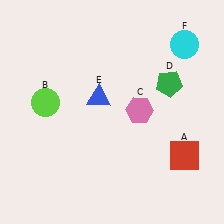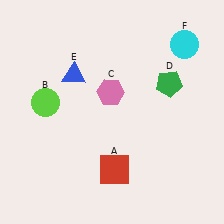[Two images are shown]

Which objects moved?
The objects that moved are: the red square (A), the pink hexagon (C), the blue triangle (E).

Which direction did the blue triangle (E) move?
The blue triangle (E) moved left.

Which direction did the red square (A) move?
The red square (A) moved left.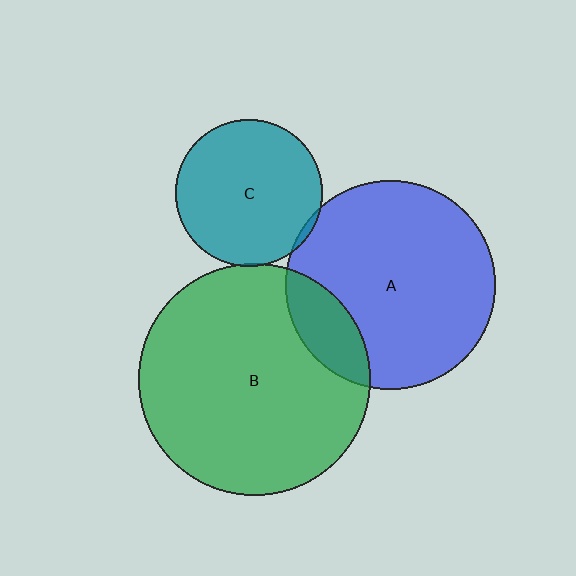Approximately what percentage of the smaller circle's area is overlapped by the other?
Approximately 5%.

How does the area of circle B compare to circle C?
Approximately 2.5 times.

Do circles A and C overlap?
Yes.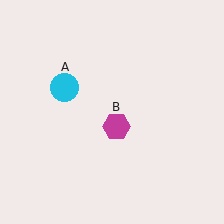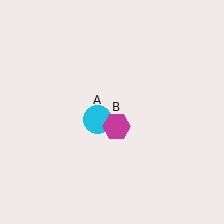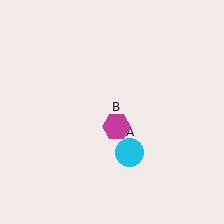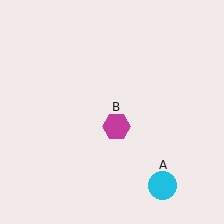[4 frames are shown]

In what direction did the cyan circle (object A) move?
The cyan circle (object A) moved down and to the right.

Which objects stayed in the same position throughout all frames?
Magenta hexagon (object B) remained stationary.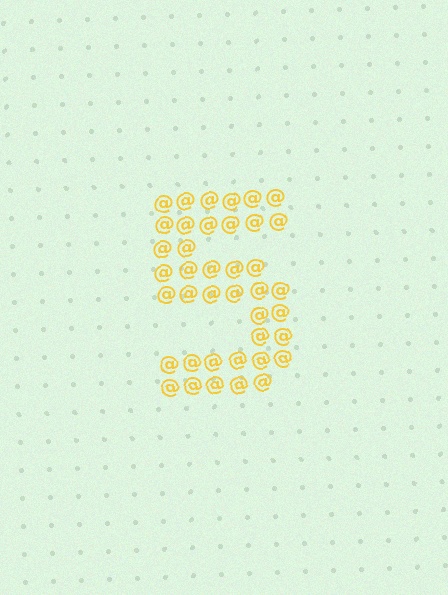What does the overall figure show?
The overall figure shows the digit 5.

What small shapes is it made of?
It is made of small at signs.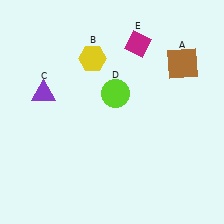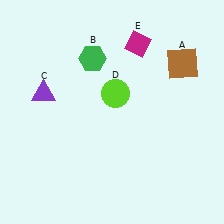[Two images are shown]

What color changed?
The hexagon (B) changed from yellow in Image 1 to green in Image 2.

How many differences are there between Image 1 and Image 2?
There is 1 difference between the two images.